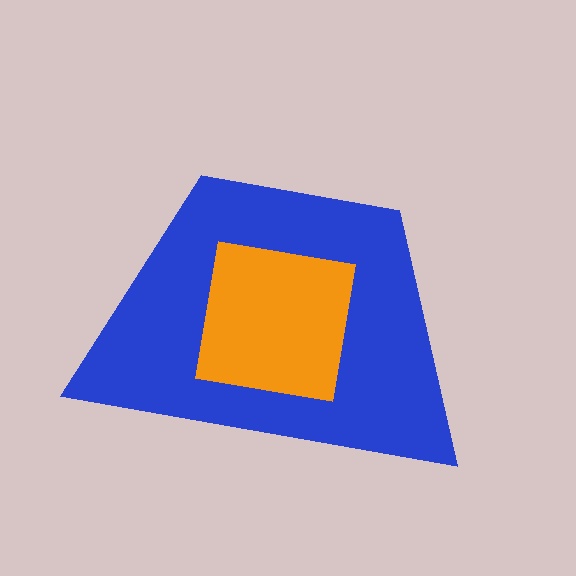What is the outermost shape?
The blue trapezoid.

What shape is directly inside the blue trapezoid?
The orange square.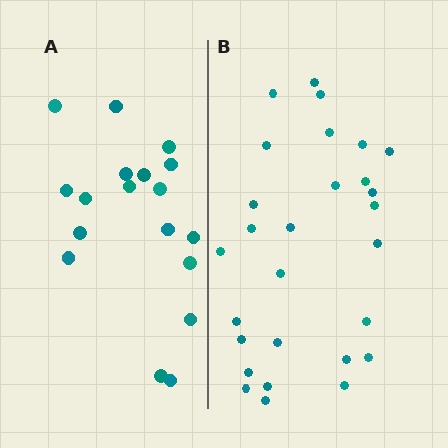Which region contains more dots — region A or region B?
Region B (the right region) has more dots.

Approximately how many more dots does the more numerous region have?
Region B has roughly 10 or so more dots than region A.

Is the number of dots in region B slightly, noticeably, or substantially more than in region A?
Region B has substantially more. The ratio is roughly 1.6 to 1.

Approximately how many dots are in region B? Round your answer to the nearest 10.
About 30 dots. (The exact count is 28, which rounds to 30.)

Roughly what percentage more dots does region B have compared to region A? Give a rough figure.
About 55% more.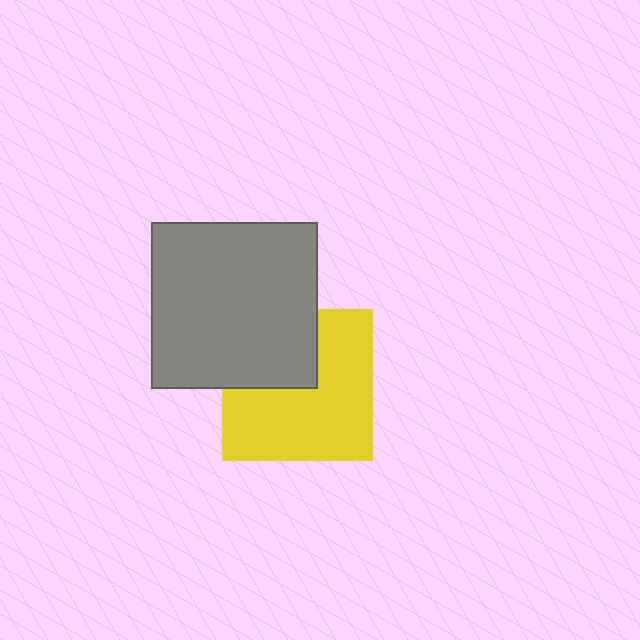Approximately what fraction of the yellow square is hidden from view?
Roughly 33% of the yellow square is hidden behind the gray square.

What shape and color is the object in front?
The object in front is a gray square.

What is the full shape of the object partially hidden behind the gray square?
The partially hidden object is a yellow square.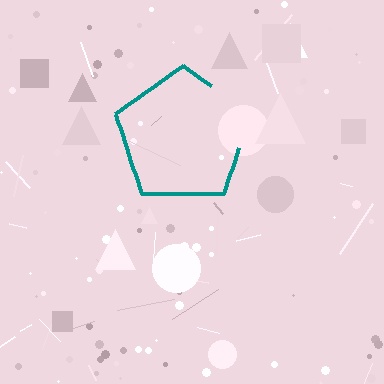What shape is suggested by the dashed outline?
The dashed outline suggests a pentagon.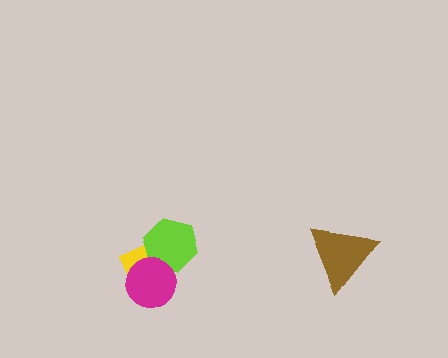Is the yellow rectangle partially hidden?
Yes, it is partially covered by another shape.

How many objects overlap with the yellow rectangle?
2 objects overlap with the yellow rectangle.